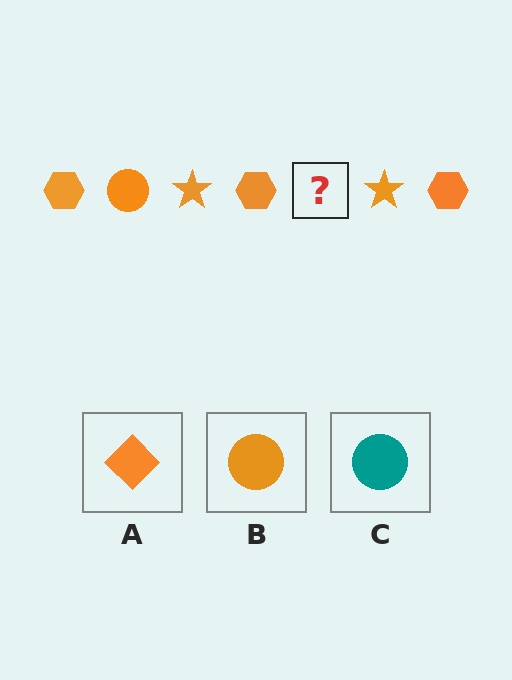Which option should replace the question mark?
Option B.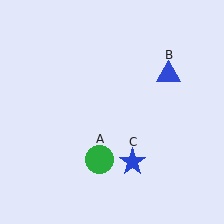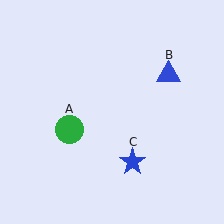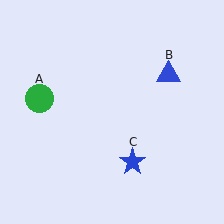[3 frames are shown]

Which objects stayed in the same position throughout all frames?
Blue triangle (object B) and blue star (object C) remained stationary.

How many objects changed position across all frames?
1 object changed position: green circle (object A).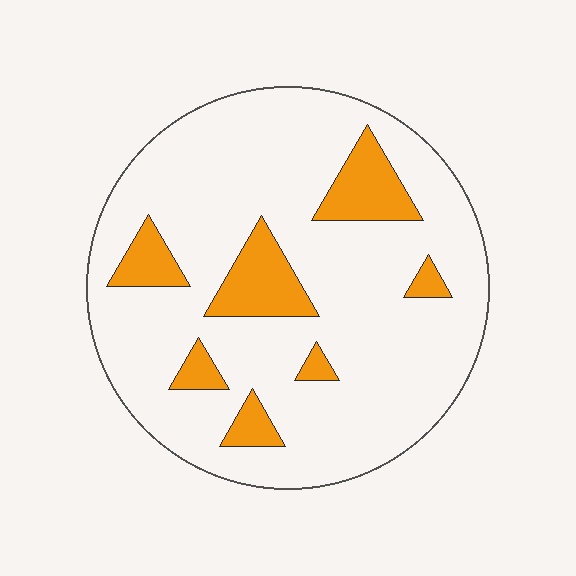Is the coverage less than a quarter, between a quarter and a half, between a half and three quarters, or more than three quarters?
Less than a quarter.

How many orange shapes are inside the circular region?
7.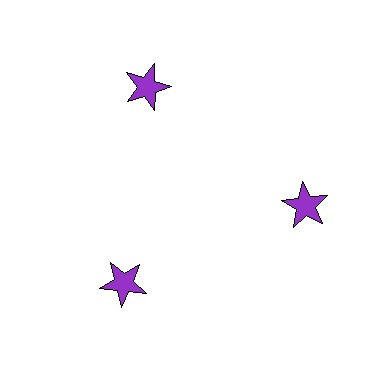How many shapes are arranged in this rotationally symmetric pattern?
There are 3 shapes, arranged in 3 groups of 1.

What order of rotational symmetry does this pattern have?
This pattern has 3-fold rotational symmetry.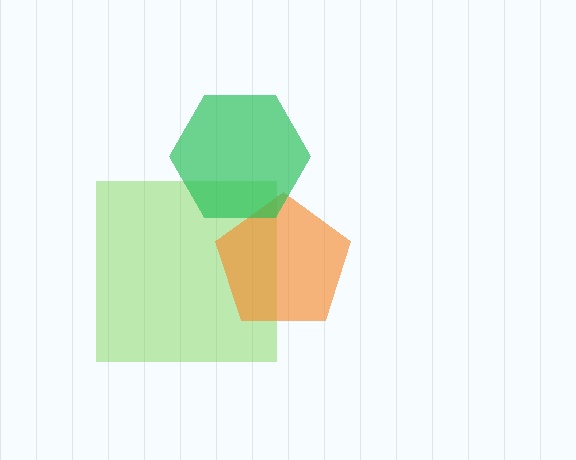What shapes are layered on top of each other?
The layered shapes are: a lime square, an orange pentagon, a green hexagon.